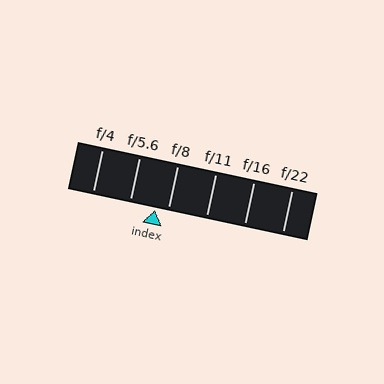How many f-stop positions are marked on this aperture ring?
There are 6 f-stop positions marked.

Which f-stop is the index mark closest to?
The index mark is closest to f/8.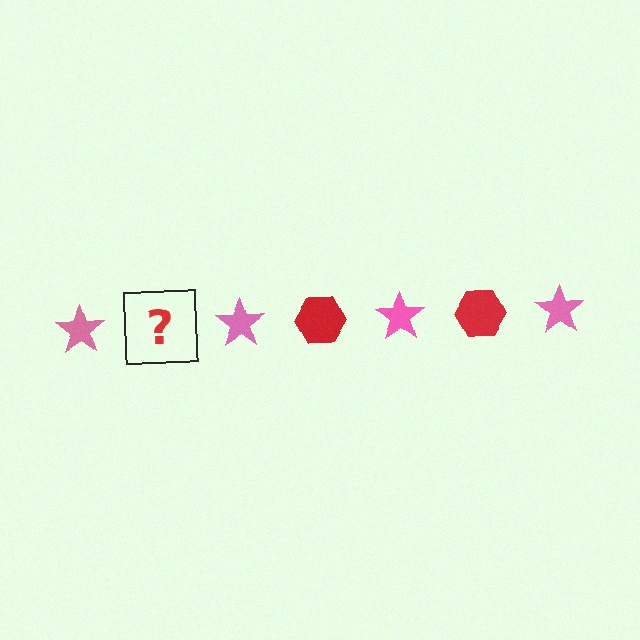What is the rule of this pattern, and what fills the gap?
The rule is that the pattern alternates between pink star and red hexagon. The gap should be filled with a red hexagon.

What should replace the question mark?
The question mark should be replaced with a red hexagon.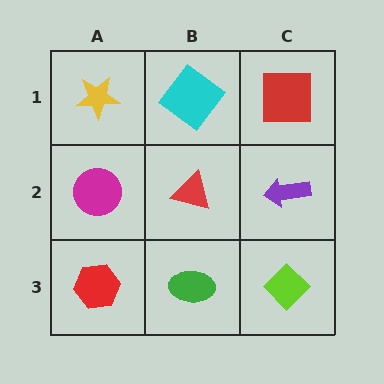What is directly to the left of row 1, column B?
A yellow star.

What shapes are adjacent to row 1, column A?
A magenta circle (row 2, column A), a cyan diamond (row 1, column B).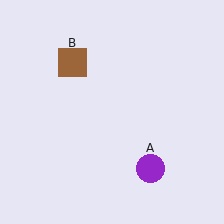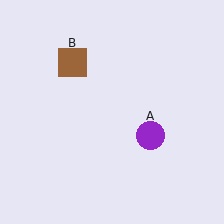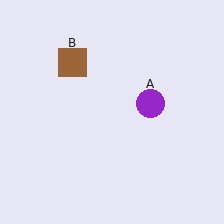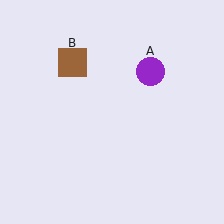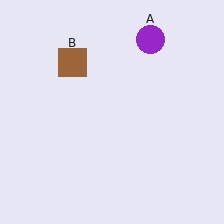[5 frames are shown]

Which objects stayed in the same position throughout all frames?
Brown square (object B) remained stationary.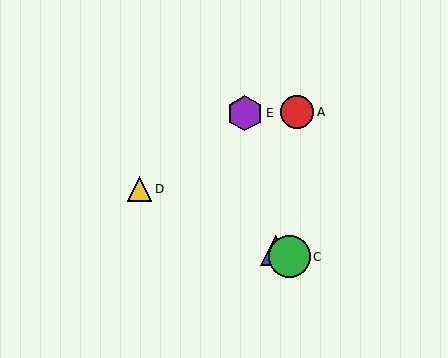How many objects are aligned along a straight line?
3 objects (B, C, D) are aligned along a straight line.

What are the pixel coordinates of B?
Object B is at (276, 251).